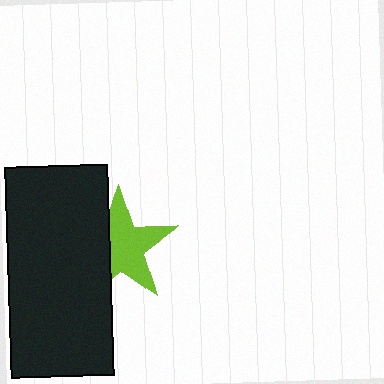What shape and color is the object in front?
The object in front is a black rectangle.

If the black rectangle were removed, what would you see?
You would see the complete lime star.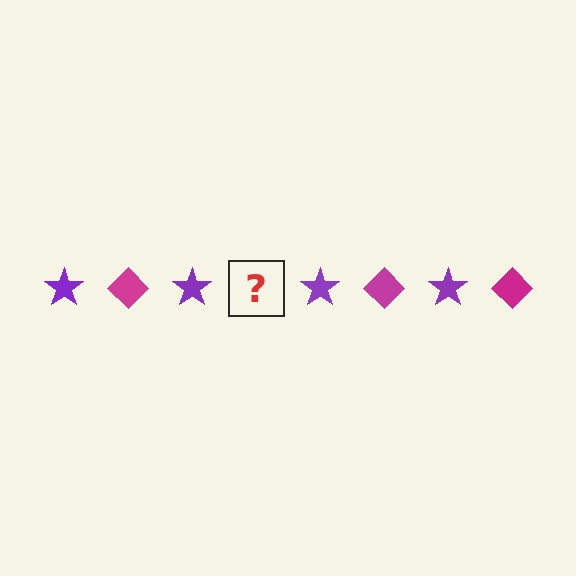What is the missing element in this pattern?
The missing element is a magenta diamond.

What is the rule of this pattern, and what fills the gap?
The rule is that the pattern alternates between purple star and magenta diamond. The gap should be filled with a magenta diamond.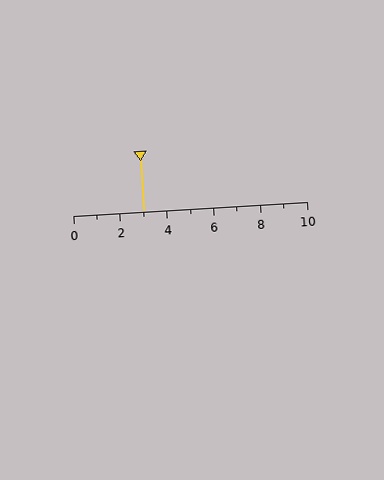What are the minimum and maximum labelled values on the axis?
The axis runs from 0 to 10.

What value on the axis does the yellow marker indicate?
The marker indicates approximately 3.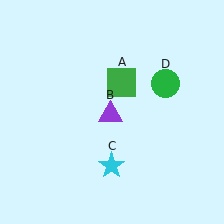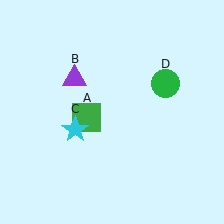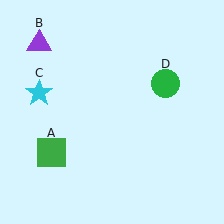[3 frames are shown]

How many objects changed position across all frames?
3 objects changed position: green square (object A), purple triangle (object B), cyan star (object C).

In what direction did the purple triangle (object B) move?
The purple triangle (object B) moved up and to the left.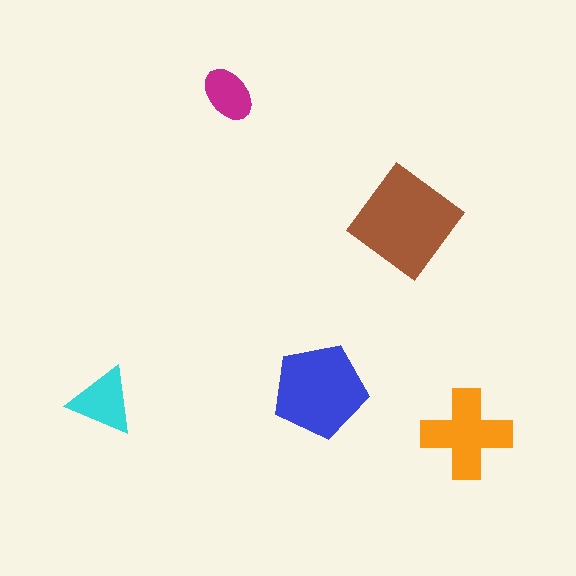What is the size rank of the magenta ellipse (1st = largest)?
5th.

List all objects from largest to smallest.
The brown diamond, the blue pentagon, the orange cross, the cyan triangle, the magenta ellipse.